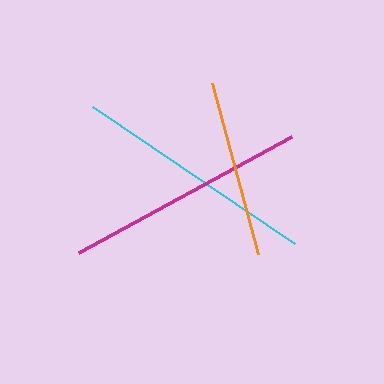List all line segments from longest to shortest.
From longest to shortest: cyan, magenta, orange.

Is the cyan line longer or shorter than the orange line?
The cyan line is longer than the orange line.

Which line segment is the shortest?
The orange line is the shortest at approximately 177 pixels.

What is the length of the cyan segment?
The cyan segment is approximately 244 pixels long.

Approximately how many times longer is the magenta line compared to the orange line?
The magenta line is approximately 1.4 times the length of the orange line.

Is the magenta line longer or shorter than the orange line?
The magenta line is longer than the orange line.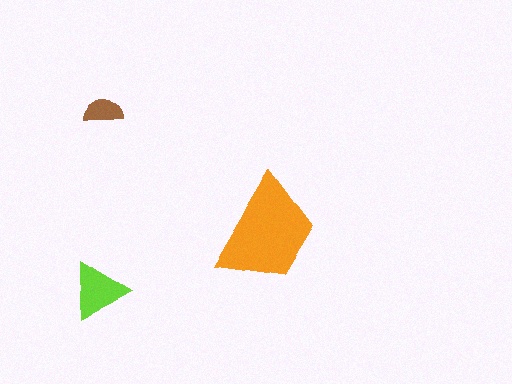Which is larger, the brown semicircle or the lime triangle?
The lime triangle.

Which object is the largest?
The orange trapezoid.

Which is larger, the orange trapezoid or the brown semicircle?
The orange trapezoid.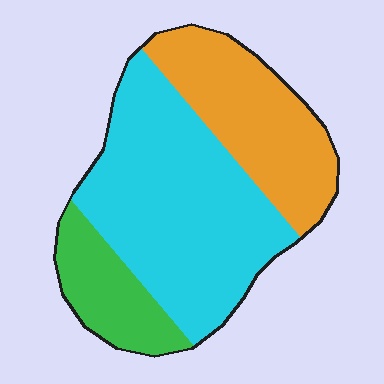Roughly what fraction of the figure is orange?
Orange takes up about one third (1/3) of the figure.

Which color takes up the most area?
Cyan, at roughly 55%.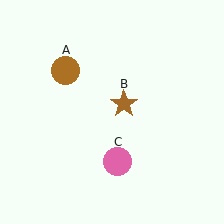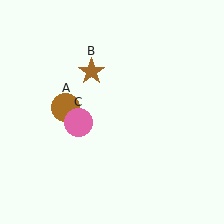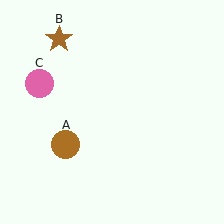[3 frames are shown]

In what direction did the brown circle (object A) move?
The brown circle (object A) moved down.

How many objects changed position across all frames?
3 objects changed position: brown circle (object A), brown star (object B), pink circle (object C).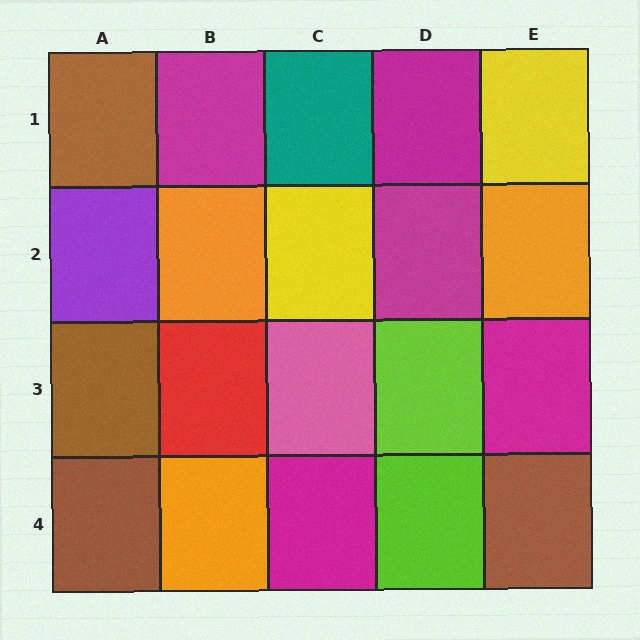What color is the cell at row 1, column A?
Brown.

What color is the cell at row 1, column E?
Yellow.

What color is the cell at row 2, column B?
Orange.